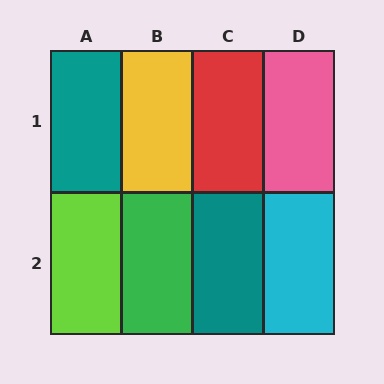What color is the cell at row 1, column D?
Pink.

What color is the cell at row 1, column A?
Teal.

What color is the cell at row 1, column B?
Yellow.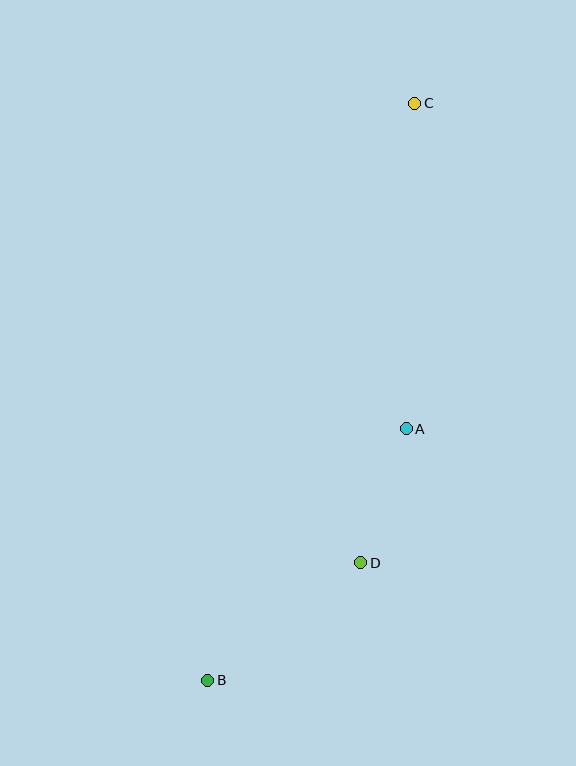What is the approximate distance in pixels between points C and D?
The distance between C and D is approximately 463 pixels.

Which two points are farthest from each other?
Points B and C are farthest from each other.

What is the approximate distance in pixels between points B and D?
The distance between B and D is approximately 193 pixels.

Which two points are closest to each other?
Points A and D are closest to each other.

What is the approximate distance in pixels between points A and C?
The distance between A and C is approximately 325 pixels.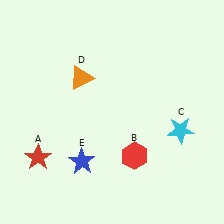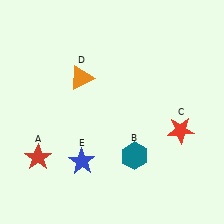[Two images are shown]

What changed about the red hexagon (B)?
In Image 1, B is red. In Image 2, it changed to teal.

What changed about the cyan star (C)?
In Image 1, C is cyan. In Image 2, it changed to red.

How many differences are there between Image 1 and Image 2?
There are 2 differences between the two images.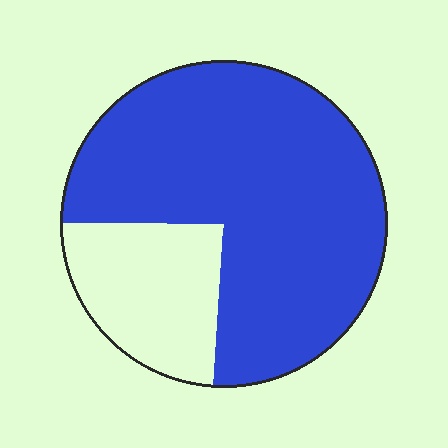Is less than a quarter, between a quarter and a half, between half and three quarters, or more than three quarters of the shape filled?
More than three quarters.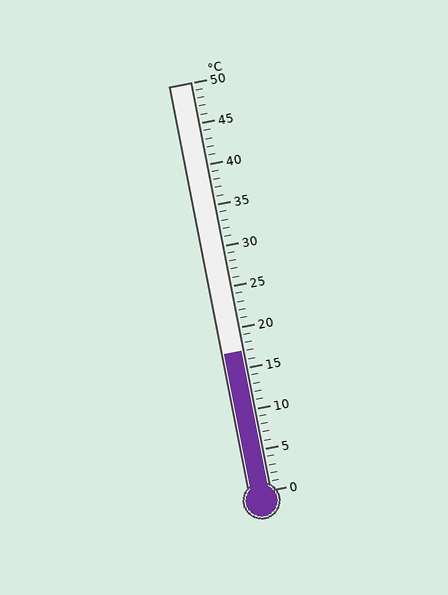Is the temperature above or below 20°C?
The temperature is below 20°C.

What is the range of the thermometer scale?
The thermometer scale ranges from 0°C to 50°C.